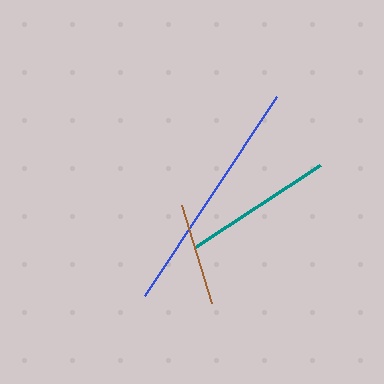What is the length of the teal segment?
The teal segment is approximately 150 pixels long.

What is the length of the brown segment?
The brown segment is approximately 103 pixels long.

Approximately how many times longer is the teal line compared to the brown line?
The teal line is approximately 1.5 times the length of the brown line.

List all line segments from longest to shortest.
From longest to shortest: blue, teal, brown.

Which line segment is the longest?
The blue line is the longest at approximately 239 pixels.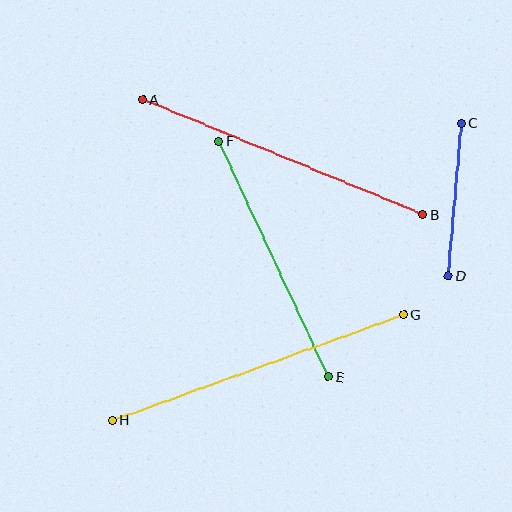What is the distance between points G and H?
The distance is approximately 310 pixels.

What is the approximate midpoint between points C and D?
The midpoint is at approximately (455, 199) pixels.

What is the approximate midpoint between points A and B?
The midpoint is at approximately (283, 157) pixels.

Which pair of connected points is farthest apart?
Points G and H are farthest apart.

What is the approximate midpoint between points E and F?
The midpoint is at approximately (274, 259) pixels.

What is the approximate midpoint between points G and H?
The midpoint is at approximately (258, 367) pixels.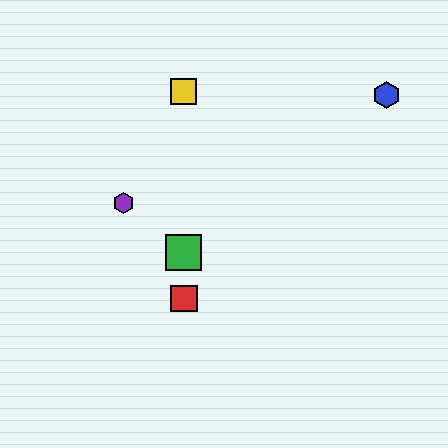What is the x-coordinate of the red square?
The red square is at x≈184.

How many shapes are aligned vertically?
3 shapes (the red square, the green square, the yellow square) are aligned vertically.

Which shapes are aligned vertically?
The red square, the green square, the yellow square are aligned vertically.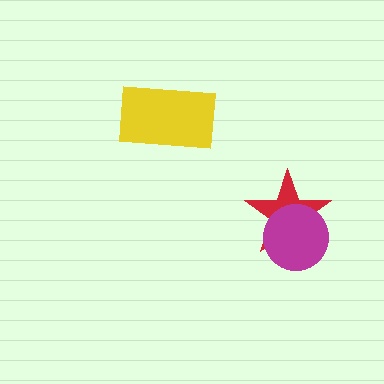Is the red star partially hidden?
Yes, it is partially covered by another shape.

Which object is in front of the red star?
The magenta circle is in front of the red star.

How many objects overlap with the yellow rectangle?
0 objects overlap with the yellow rectangle.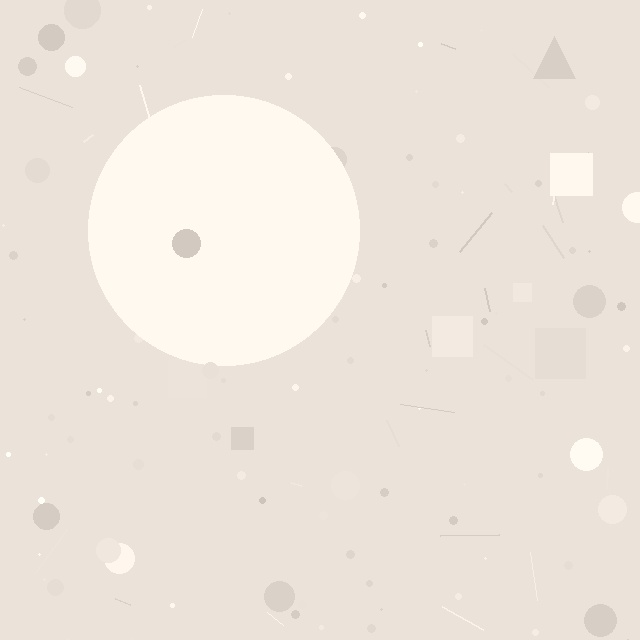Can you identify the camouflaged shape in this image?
The camouflaged shape is a circle.